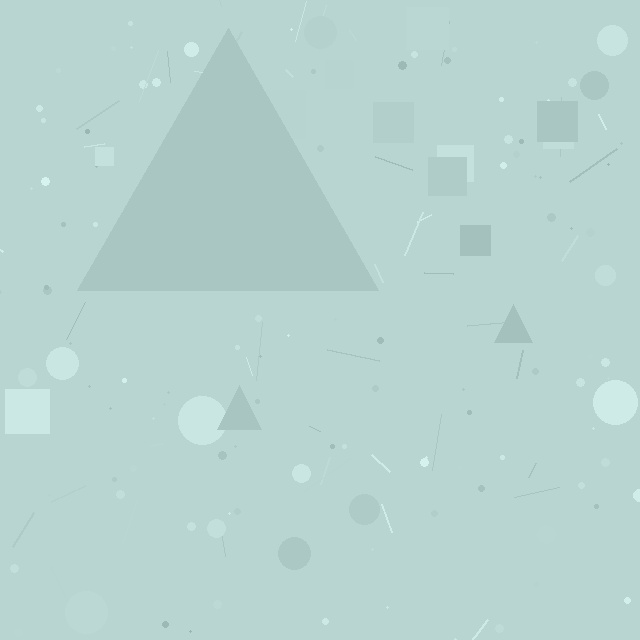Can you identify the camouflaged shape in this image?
The camouflaged shape is a triangle.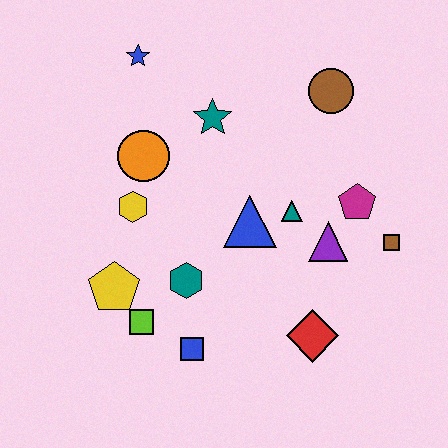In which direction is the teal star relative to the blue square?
The teal star is above the blue square.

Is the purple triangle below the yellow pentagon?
No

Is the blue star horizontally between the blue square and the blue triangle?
No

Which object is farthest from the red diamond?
The blue star is farthest from the red diamond.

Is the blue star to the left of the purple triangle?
Yes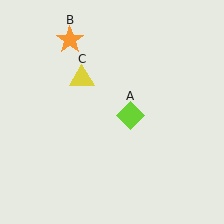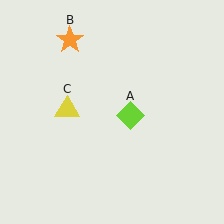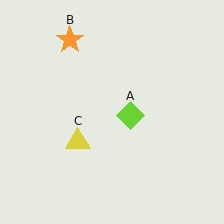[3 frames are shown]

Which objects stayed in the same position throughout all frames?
Lime diamond (object A) and orange star (object B) remained stationary.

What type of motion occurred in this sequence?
The yellow triangle (object C) rotated counterclockwise around the center of the scene.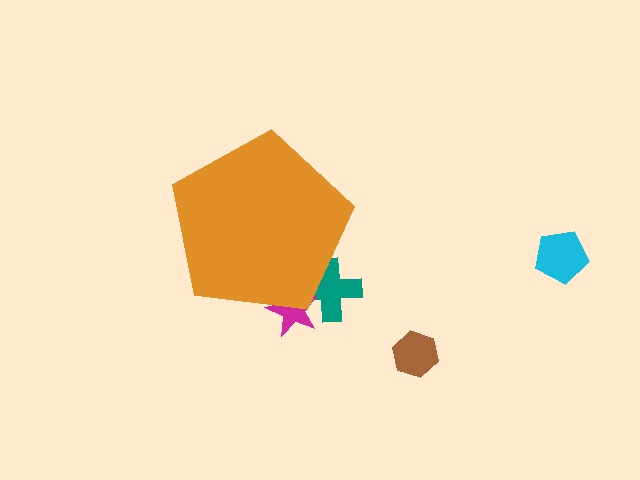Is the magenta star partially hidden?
Yes, the magenta star is partially hidden behind the orange pentagon.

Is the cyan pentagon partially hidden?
No, the cyan pentagon is fully visible.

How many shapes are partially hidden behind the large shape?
2 shapes are partially hidden.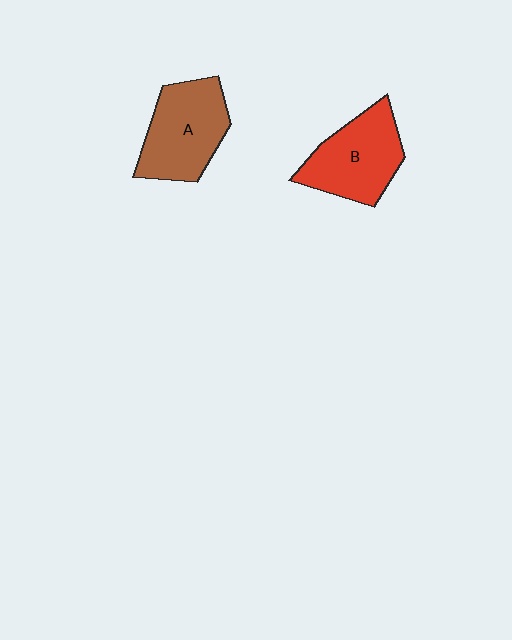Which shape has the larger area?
Shape A (brown).